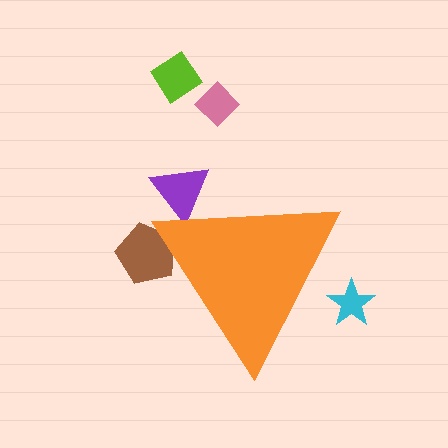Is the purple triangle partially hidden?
Yes, the purple triangle is partially hidden behind the orange triangle.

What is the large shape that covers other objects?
An orange triangle.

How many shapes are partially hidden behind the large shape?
3 shapes are partially hidden.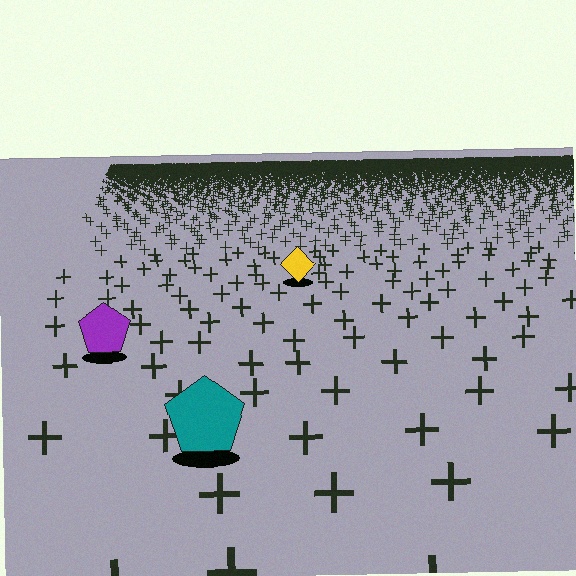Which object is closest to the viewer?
The teal pentagon is closest. The texture marks near it are larger and more spread out.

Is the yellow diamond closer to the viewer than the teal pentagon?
No. The teal pentagon is closer — you can tell from the texture gradient: the ground texture is coarser near it.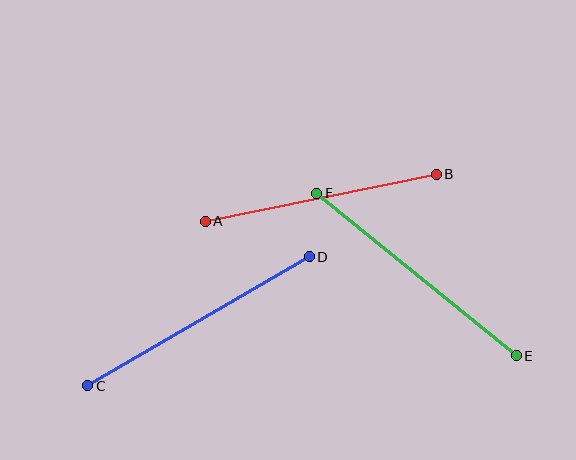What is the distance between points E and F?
The distance is approximately 257 pixels.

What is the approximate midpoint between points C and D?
The midpoint is at approximately (199, 321) pixels.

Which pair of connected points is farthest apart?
Points E and F are farthest apart.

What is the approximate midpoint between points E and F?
The midpoint is at approximately (416, 274) pixels.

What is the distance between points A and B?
The distance is approximately 235 pixels.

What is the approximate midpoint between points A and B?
The midpoint is at approximately (321, 198) pixels.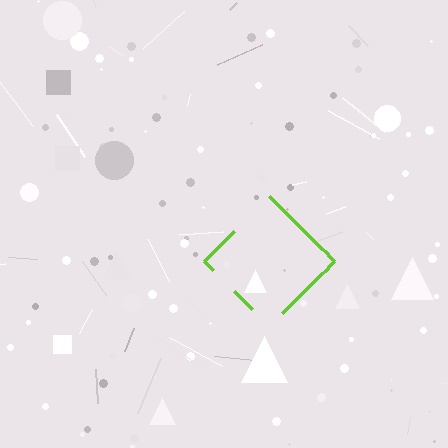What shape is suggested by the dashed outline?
The dashed outline suggests a diamond.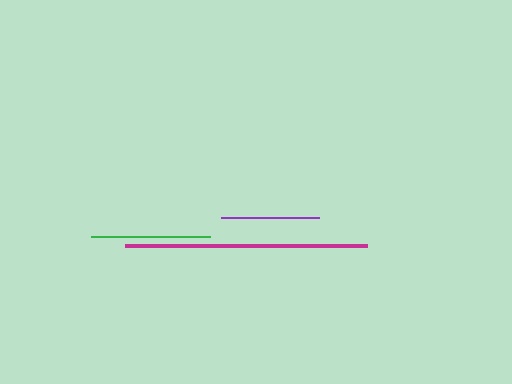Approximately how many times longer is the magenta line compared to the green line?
The magenta line is approximately 2.0 times the length of the green line.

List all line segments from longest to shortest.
From longest to shortest: magenta, green, purple.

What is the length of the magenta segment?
The magenta segment is approximately 242 pixels long.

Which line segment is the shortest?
The purple line is the shortest at approximately 98 pixels.